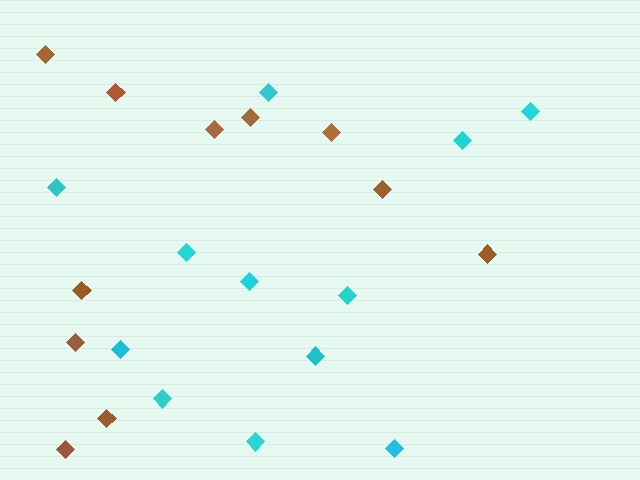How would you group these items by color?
There are 2 groups: one group of cyan diamonds (12) and one group of brown diamonds (11).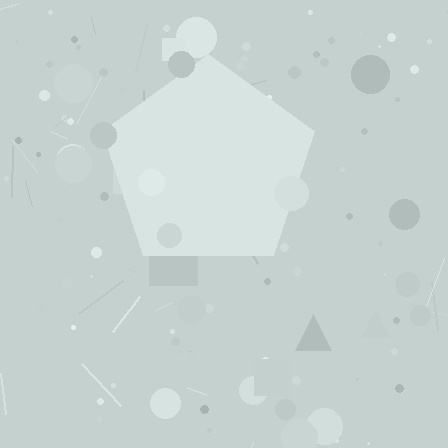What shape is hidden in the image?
A pentagon is hidden in the image.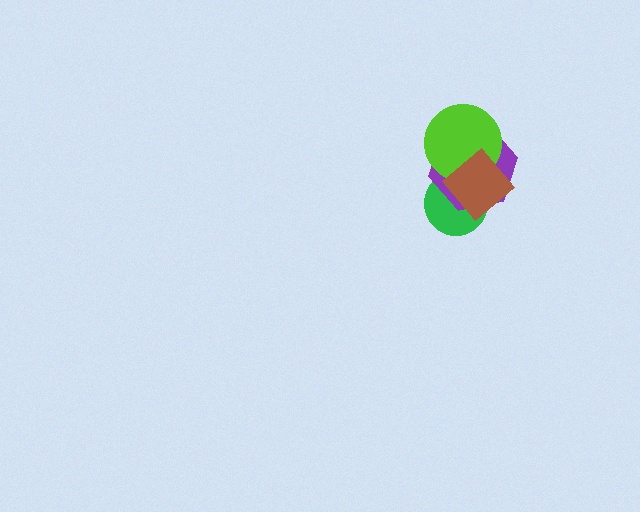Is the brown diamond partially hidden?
No, no other shape covers it.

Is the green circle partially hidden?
Yes, it is partially covered by another shape.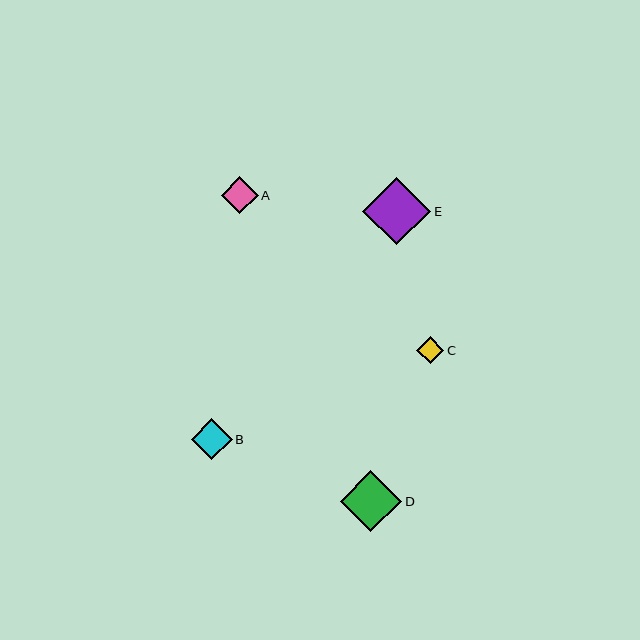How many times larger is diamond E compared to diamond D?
Diamond E is approximately 1.1 times the size of diamond D.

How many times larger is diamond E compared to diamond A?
Diamond E is approximately 1.8 times the size of diamond A.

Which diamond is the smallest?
Diamond C is the smallest with a size of approximately 27 pixels.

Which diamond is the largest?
Diamond E is the largest with a size of approximately 68 pixels.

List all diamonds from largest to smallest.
From largest to smallest: E, D, B, A, C.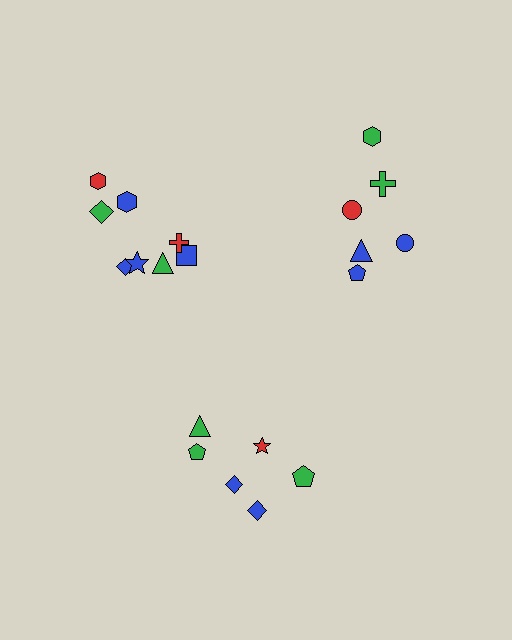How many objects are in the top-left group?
There are 8 objects.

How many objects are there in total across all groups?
There are 20 objects.